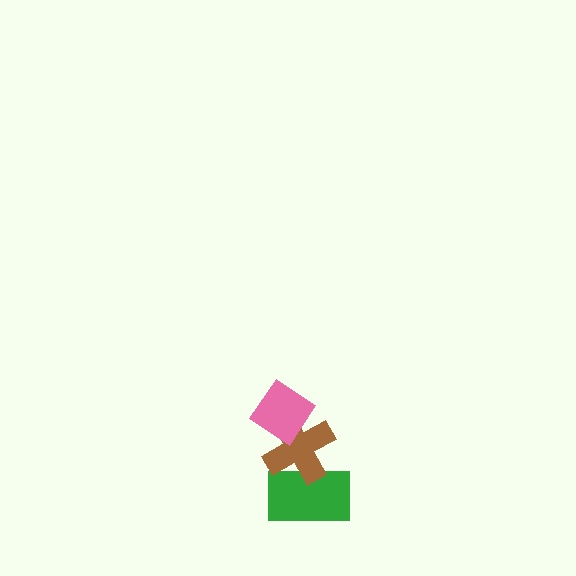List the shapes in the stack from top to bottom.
From top to bottom: the pink diamond, the brown cross, the green rectangle.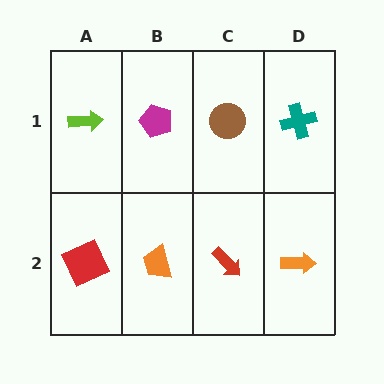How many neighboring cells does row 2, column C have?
3.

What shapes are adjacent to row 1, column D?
An orange arrow (row 2, column D), a brown circle (row 1, column C).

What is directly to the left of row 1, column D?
A brown circle.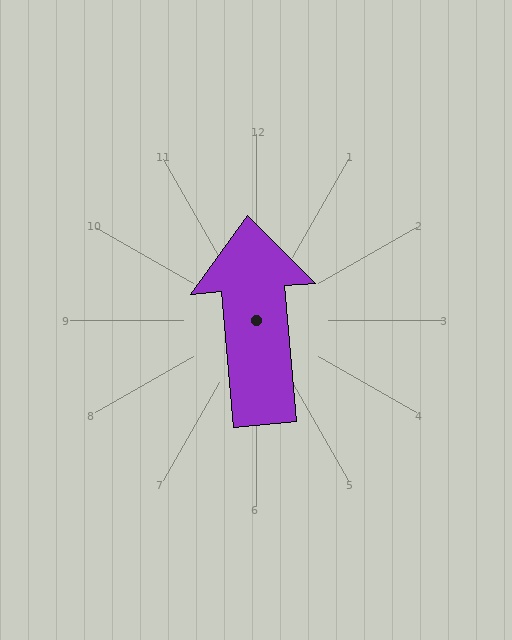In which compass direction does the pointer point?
North.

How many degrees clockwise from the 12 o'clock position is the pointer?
Approximately 355 degrees.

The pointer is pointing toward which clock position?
Roughly 12 o'clock.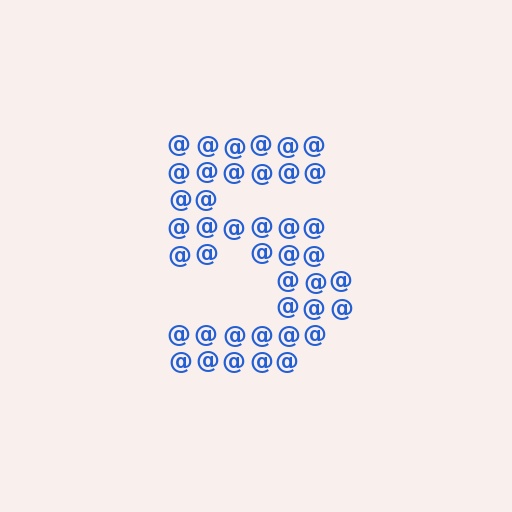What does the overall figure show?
The overall figure shows the digit 5.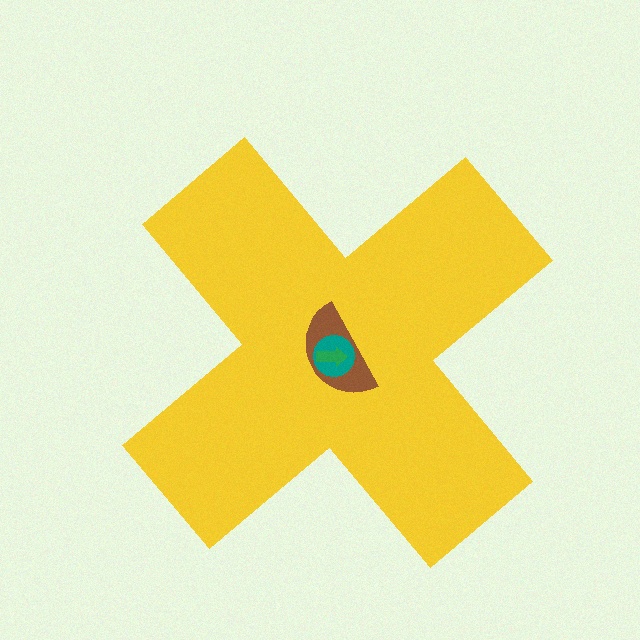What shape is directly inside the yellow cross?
The brown semicircle.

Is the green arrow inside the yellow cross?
Yes.